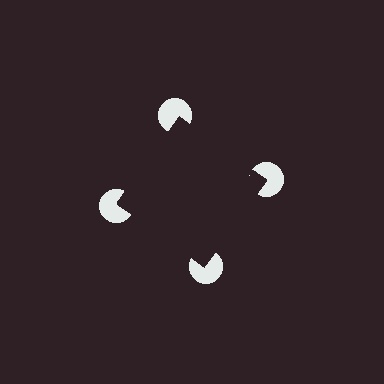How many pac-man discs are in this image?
There are 4 — one at each vertex of the illusory square.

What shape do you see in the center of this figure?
An illusory square — its edges are inferred from the aligned wedge cuts in the pac-man discs, not physically drawn.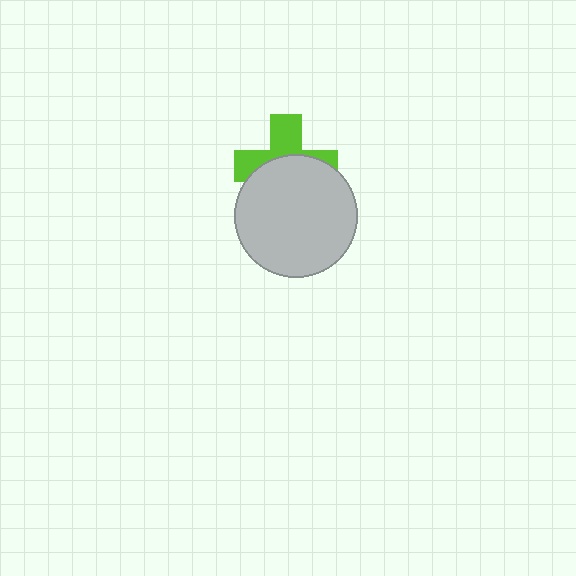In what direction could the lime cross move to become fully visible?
The lime cross could move up. That would shift it out from behind the light gray circle entirely.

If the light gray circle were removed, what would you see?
You would see the complete lime cross.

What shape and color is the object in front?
The object in front is a light gray circle.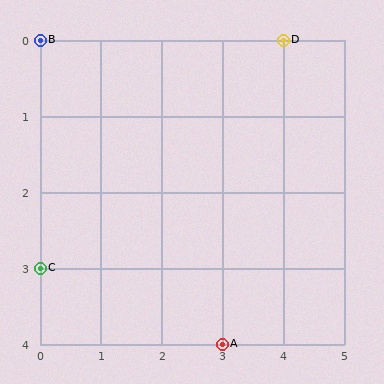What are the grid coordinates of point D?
Point D is at grid coordinates (4, 0).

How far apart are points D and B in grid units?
Points D and B are 4 columns apart.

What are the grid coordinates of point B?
Point B is at grid coordinates (0, 0).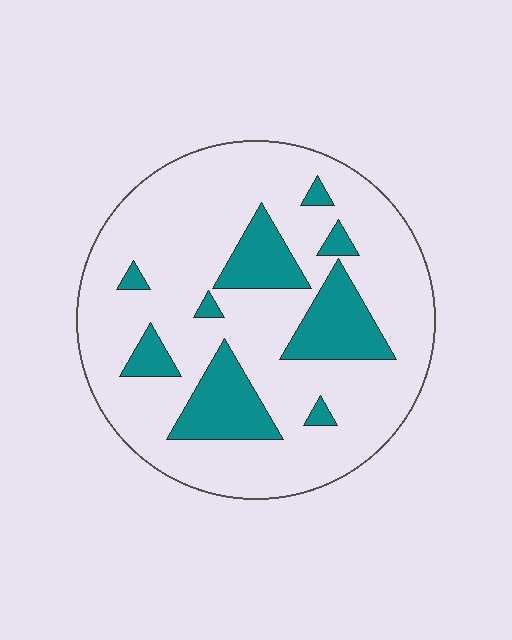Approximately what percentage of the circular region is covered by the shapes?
Approximately 20%.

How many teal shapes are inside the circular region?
9.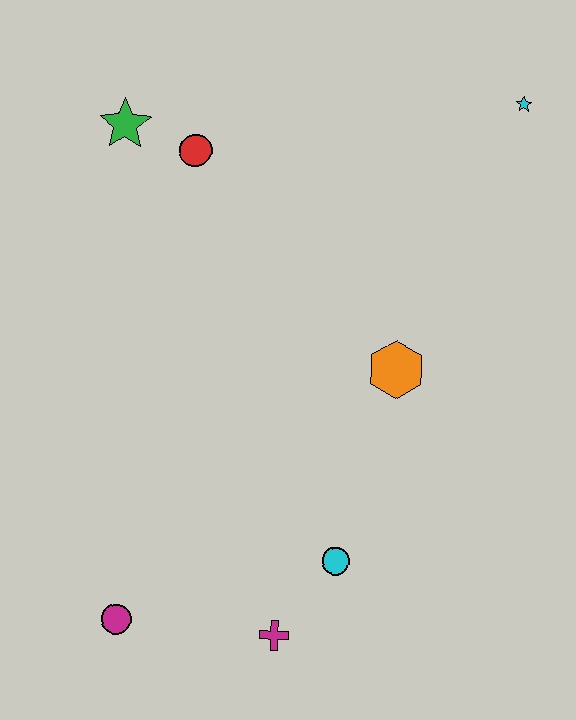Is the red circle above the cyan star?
No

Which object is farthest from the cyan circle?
The cyan star is farthest from the cyan circle.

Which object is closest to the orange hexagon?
The cyan circle is closest to the orange hexagon.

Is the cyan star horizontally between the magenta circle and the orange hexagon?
No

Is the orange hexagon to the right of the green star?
Yes